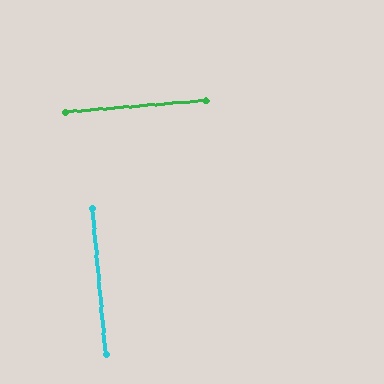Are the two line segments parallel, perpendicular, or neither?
Perpendicular — they meet at approximately 89°.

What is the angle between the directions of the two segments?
Approximately 89 degrees.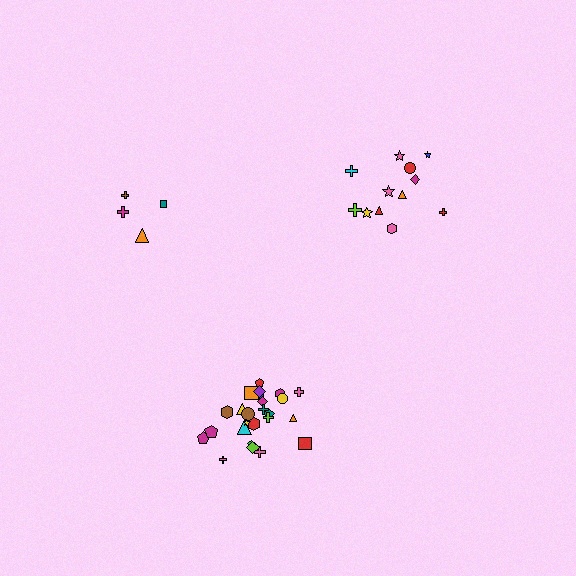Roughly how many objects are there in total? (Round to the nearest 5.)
Roughly 40 objects in total.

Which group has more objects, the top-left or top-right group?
The top-right group.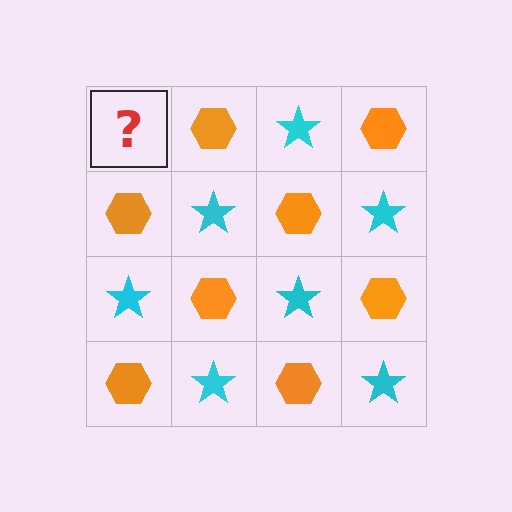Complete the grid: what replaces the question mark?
The question mark should be replaced with a cyan star.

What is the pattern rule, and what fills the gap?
The rule is that it alternates cyan star and orange hexagon in a checkerboard pattern. The gap should be filled with a cyan star.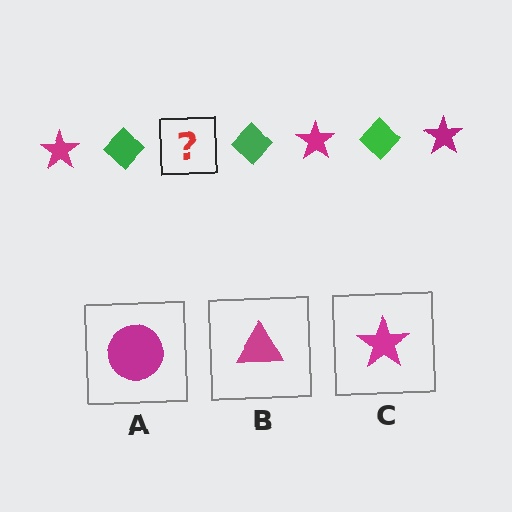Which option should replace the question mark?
Option C.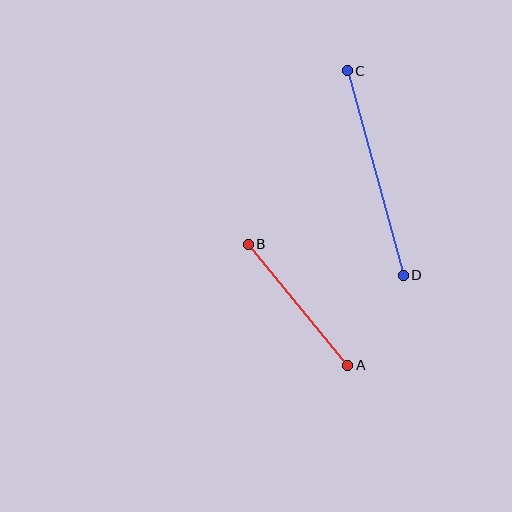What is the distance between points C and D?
The distance is approximately 212 pixels.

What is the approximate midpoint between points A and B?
The midpoint is at approximately (298, 305) pixels.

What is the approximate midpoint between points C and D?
The midpoint is at approximately (375, 173) pixels.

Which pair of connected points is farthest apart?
Points C and D are farthest apart.